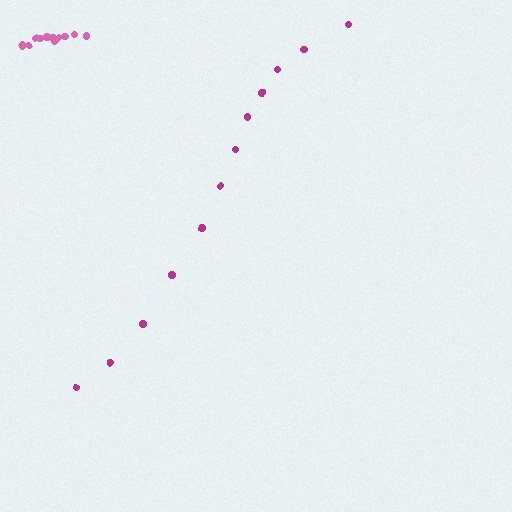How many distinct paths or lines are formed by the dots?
There are 2 distinct paths.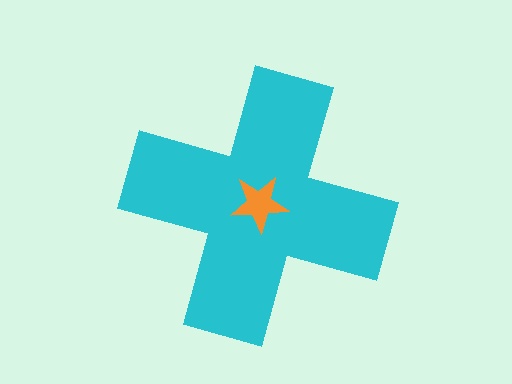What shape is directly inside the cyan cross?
The orange star.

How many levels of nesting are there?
2.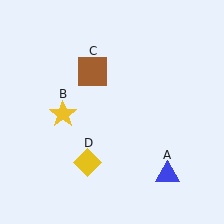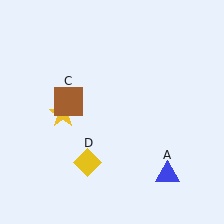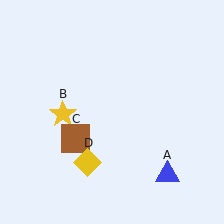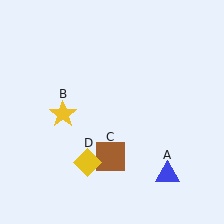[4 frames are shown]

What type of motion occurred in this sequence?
The brown square (object C) rotated counterclockwise around the center of the scene.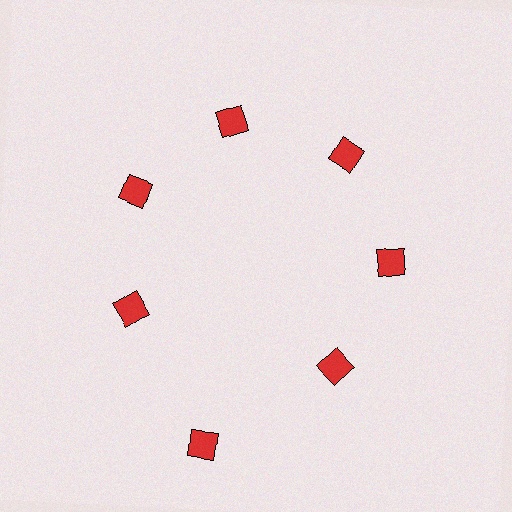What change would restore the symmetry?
The symmetry would be restored by moving it inward, back onto the ring so that all 7 diamonds sit at equal angles and equal distance from the center.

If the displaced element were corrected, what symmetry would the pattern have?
It would have 7-fold rotational symmetry — the pattern would map onto itself every 51 degrees.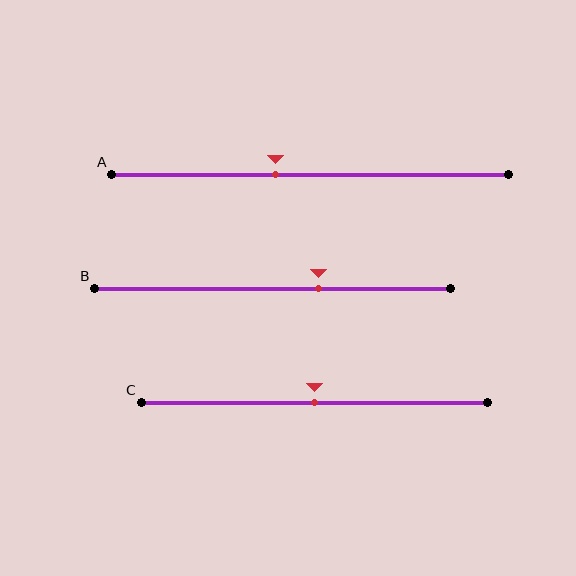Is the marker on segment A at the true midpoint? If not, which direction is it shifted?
No, the marker on segment A is shifted to the left by about 9% of the segment length.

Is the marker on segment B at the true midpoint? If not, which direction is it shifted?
No, the marker on segment B is shifted to the right by about 13% of the segment length.